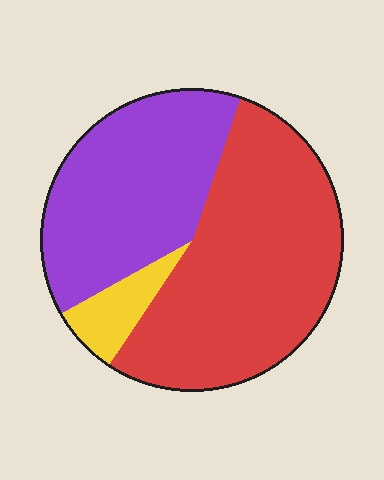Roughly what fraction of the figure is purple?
Purple covers 39% of the figure.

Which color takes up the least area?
Yellow, at roughly 10%.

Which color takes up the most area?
Red, at roughly 55%.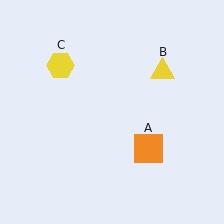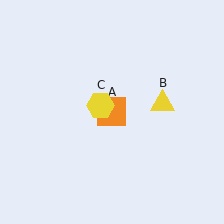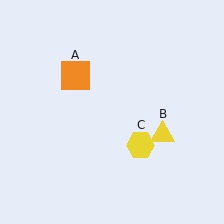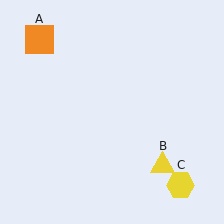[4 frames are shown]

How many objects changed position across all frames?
3 objects changed position: orange square (object A), yellow triangle (object B), yellow hexagon (object C).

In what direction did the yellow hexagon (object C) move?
The yellow hexagon (object C) moved down and to the right.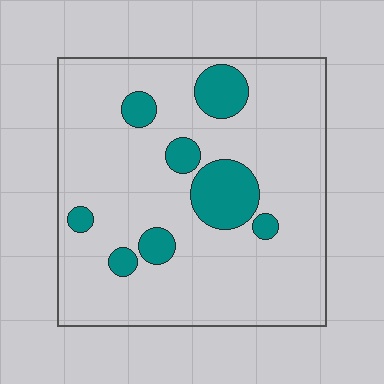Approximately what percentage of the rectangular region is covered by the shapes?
Approximately 15%.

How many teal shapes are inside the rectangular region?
8.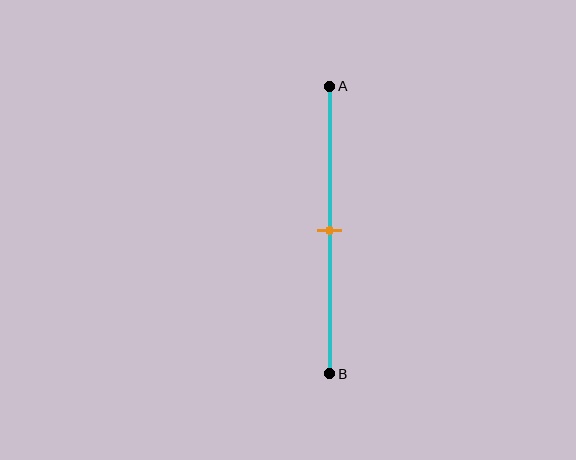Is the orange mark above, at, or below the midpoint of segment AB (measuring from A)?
The orange mark is approximately at the midpoint of segment AB.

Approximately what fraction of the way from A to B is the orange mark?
The orange mark is approximately 50% of the way from A to B.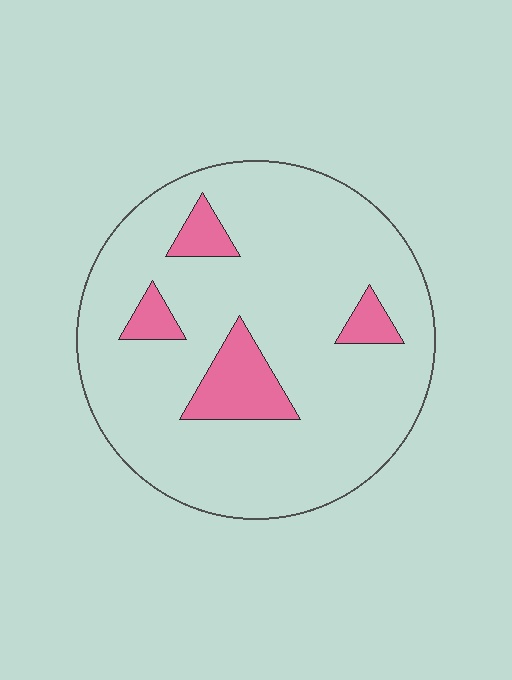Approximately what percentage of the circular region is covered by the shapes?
Approximately 15%.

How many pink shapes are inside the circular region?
4.